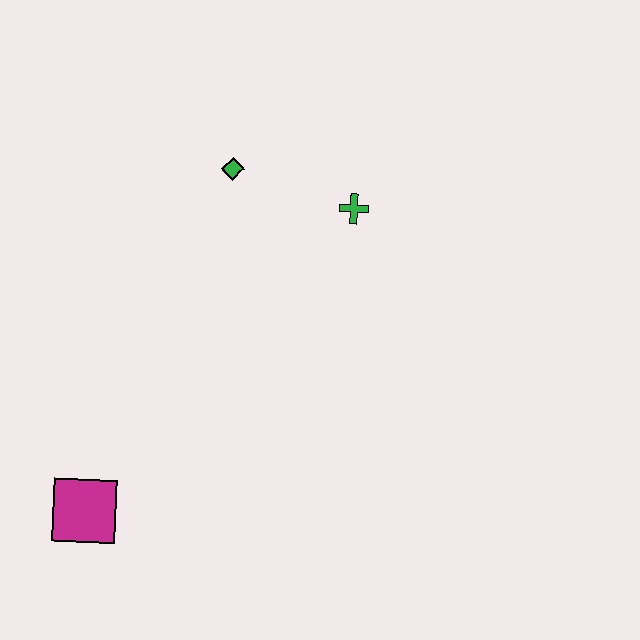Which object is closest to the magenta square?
The green diamond is closest to the magenta square.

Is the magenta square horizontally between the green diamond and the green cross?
No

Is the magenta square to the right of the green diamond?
No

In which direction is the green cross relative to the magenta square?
The green cross is above the magenta square.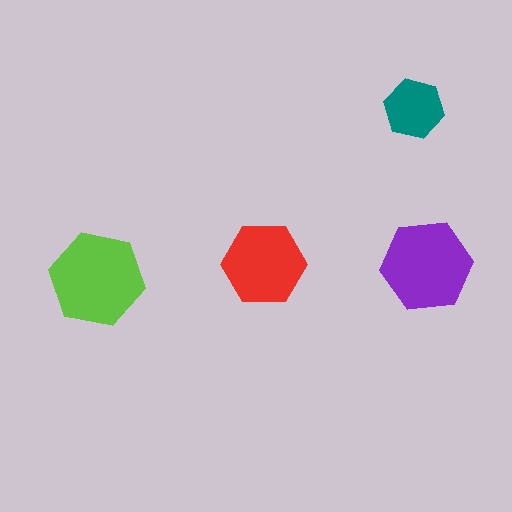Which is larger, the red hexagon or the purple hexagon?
The purple one.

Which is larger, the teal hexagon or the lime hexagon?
The lime one.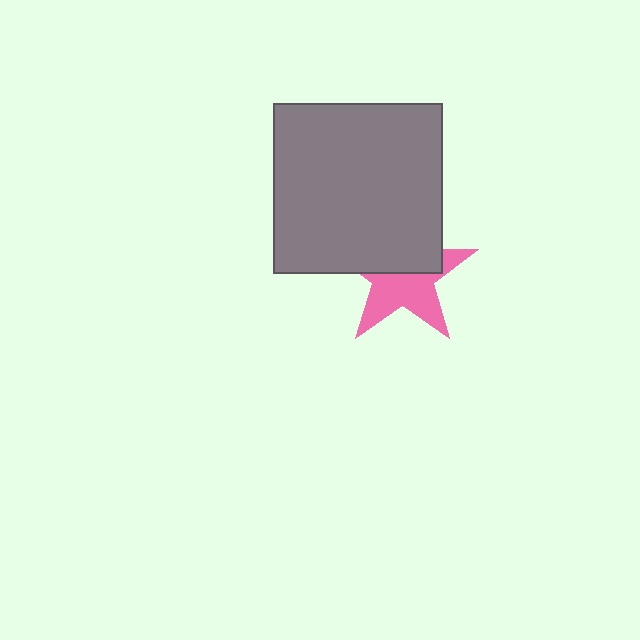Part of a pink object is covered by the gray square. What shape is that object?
It is a star.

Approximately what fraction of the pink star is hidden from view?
Roughly 47% of the pink star is hidden behind the gray square.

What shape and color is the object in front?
The object in front is a gray square.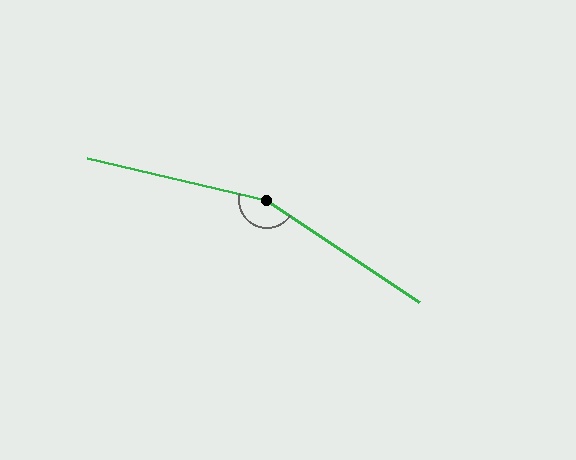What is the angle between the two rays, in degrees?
Approximately 160 degrees.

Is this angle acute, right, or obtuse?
It is obtuse.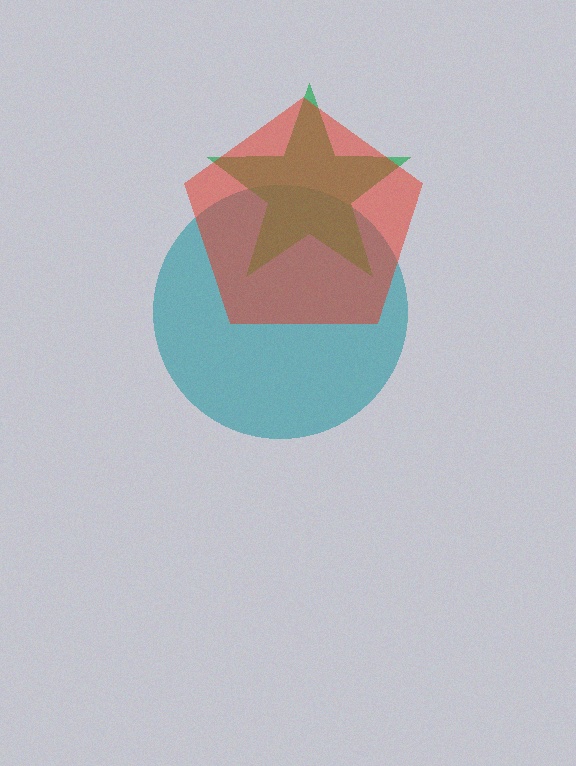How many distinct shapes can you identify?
There are 3 distinct shapes: a teal circle, a green star, a red pentagon.